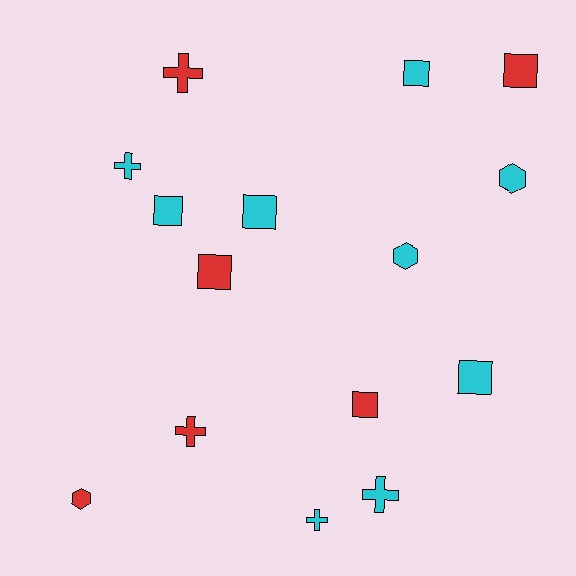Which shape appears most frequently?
Square, with 7 objects.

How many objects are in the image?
There are 15 objects.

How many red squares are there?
There are 3 red squares.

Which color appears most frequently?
Cyan, with 9 objects.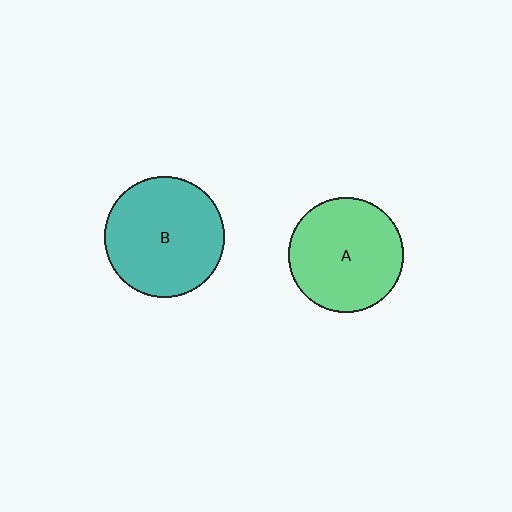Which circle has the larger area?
Circle B (teal).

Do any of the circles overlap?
No, none of the circles overlap.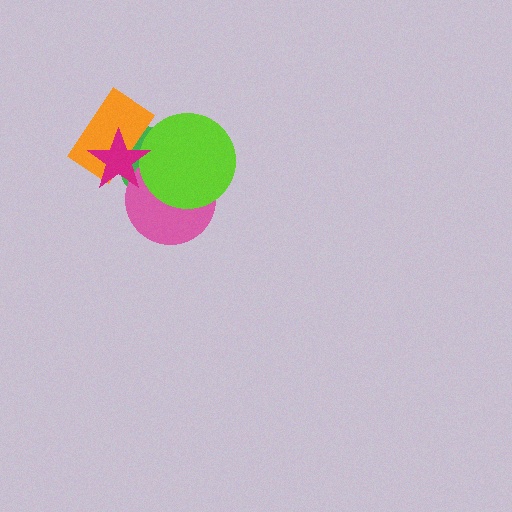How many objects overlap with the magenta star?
4 objects overlap with the magenta star.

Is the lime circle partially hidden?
Yes, it is partially covered by another shape.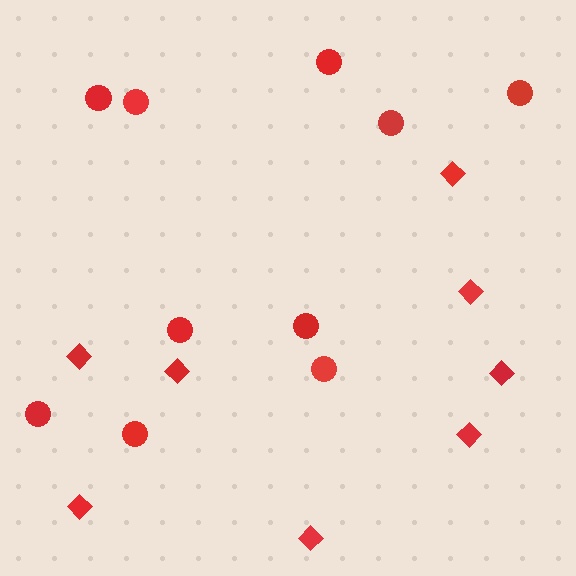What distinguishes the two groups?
There are 2 groups: one group of diamonds (8) and one group of circles (10).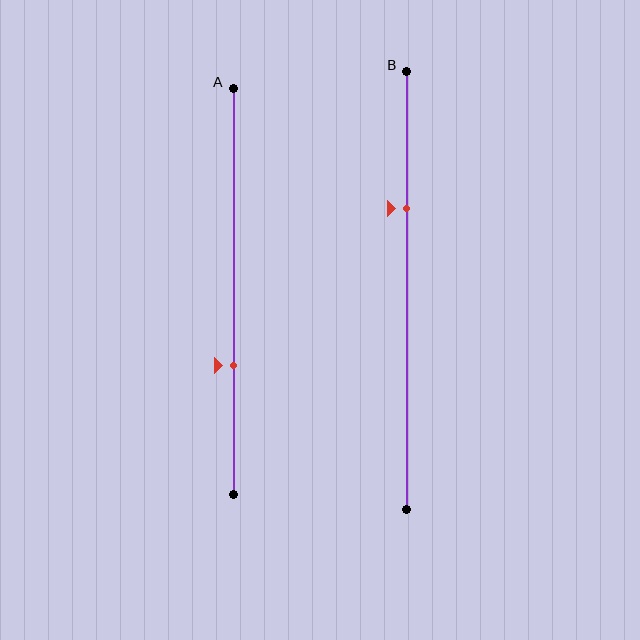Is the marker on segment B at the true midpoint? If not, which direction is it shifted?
No, the marker on segment B is shifted upward by about 19% of the segment length.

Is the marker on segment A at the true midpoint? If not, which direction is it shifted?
No, the marker on segment A is shifted downward by about 18% of the segment length.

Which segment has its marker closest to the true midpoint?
Segment A has its marker closest to the true midpoint.